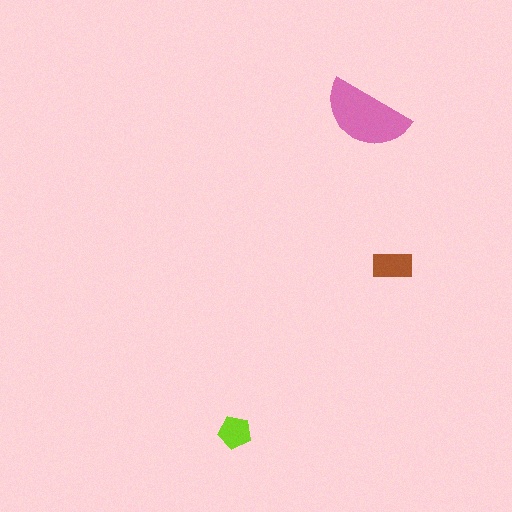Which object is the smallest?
The lime pentagon.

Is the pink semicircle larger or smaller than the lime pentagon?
Larger.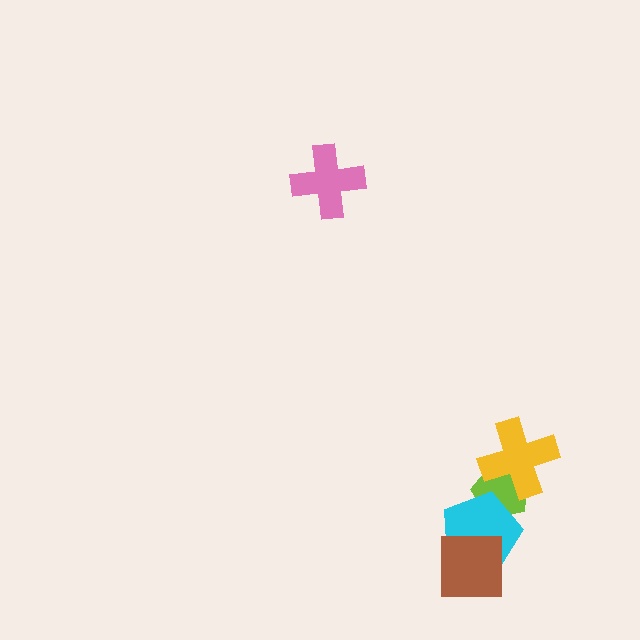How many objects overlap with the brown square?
1 object overlaps with the brown square.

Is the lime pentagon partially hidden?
Yes, it is partially covered by another shape.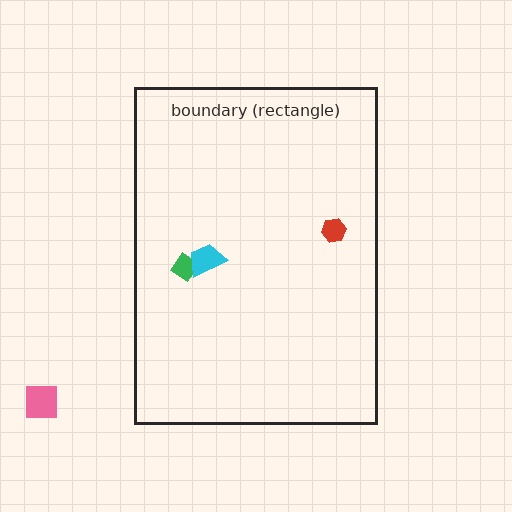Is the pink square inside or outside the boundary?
Outside.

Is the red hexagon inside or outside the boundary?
Inside.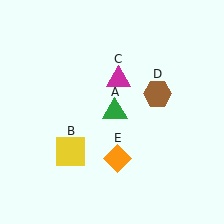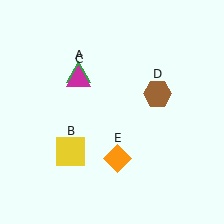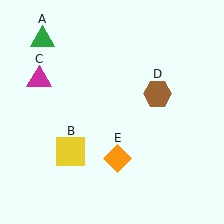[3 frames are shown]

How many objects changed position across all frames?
2 objects changed position: green triangle (object A), magenta triangle (object C).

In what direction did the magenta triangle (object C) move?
The magenta triangle (object C) moved left.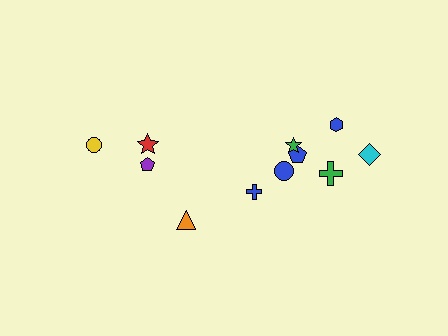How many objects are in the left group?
There are 4 objects.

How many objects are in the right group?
There are 7 objects.